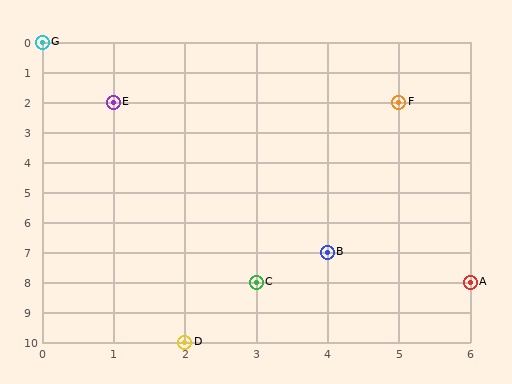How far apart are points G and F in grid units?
Points G and F are 5 columns and 2 rows apart (about 5.4 grid units diagonally).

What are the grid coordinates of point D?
Point D is at grid coordinates (2, 10).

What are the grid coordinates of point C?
Point C is at grid coordinates (3, 8).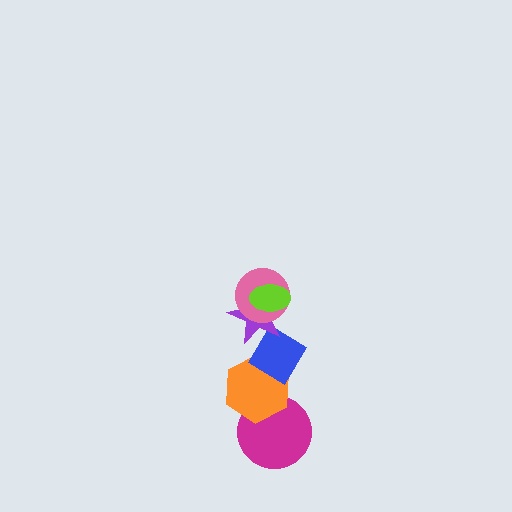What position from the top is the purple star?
The purple star is 3rd from the top.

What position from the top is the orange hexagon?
The orange hexagon is 5th from the top.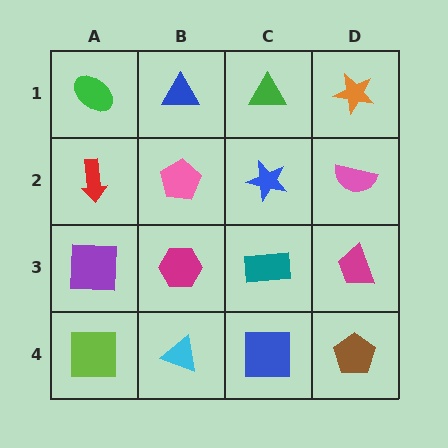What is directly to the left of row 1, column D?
A green triangle.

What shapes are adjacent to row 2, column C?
A green triangle (row 1, column C), a teal rectangle (row 3, column C), a pink pentagon (row 2, column B), a pink semicircle (row 2, column D).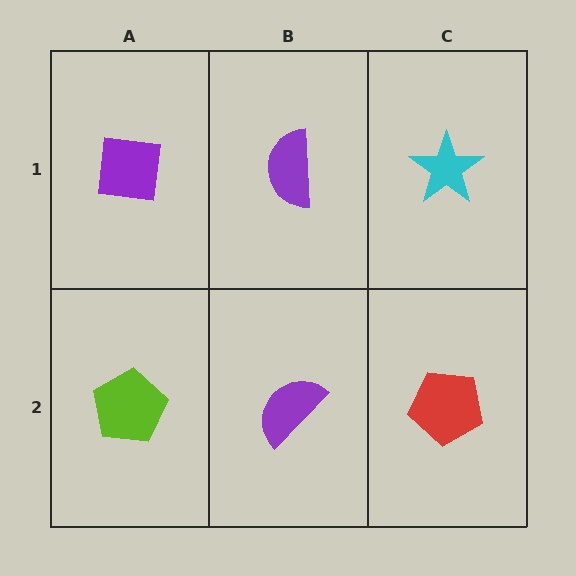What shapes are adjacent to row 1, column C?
A red pentagon (row 2, column C), a purple semicircle (row 1, column B).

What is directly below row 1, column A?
A lime pentagon.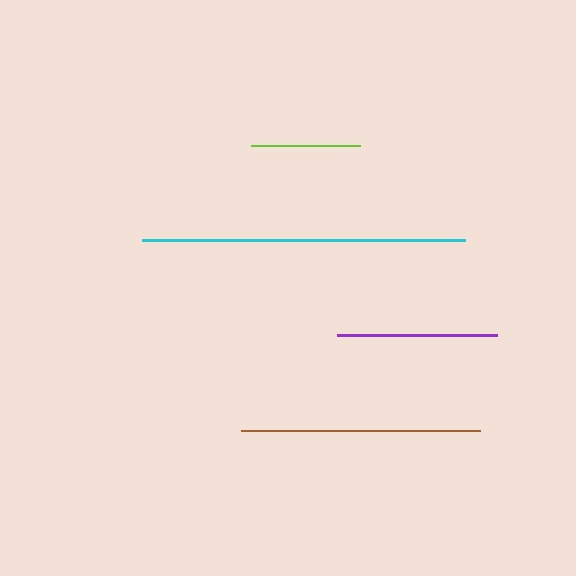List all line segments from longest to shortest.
From longest to shortest: cyan, brown, purple, lime.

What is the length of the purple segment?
The purple segment is approximately 160 pixels long.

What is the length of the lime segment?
The lime segment is approximately 109 pixels long.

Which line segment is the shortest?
The lime line is the shortest at approximately 109 pixels.